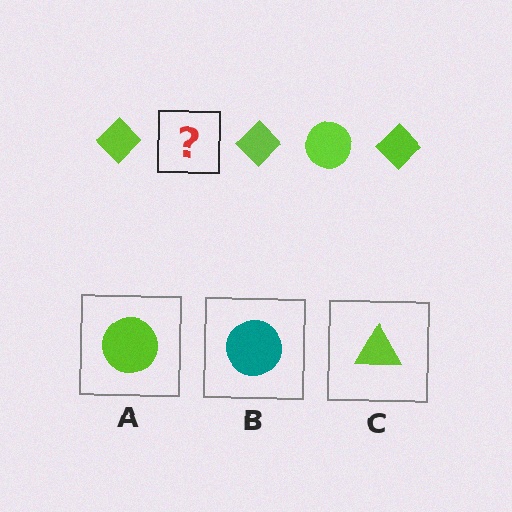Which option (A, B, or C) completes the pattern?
A.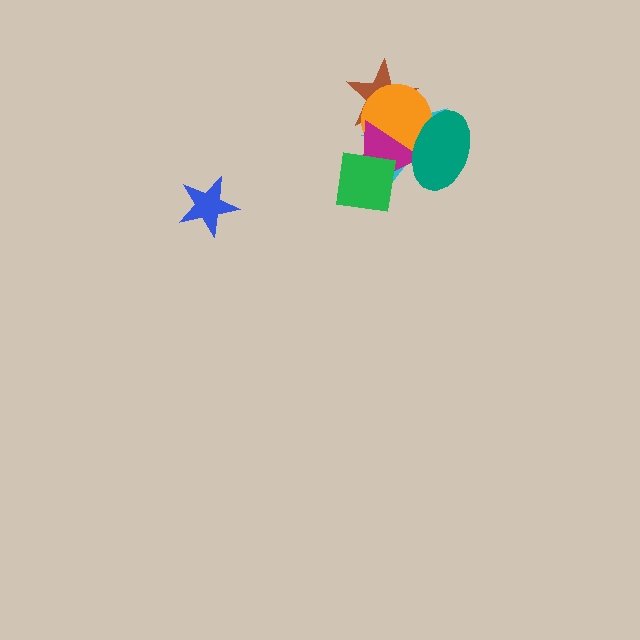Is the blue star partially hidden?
No, no other shape covers it.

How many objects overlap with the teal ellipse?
3 objects overlap with the teal ellipse.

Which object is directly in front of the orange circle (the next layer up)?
The magenta triangle is directly in front of the orange circle.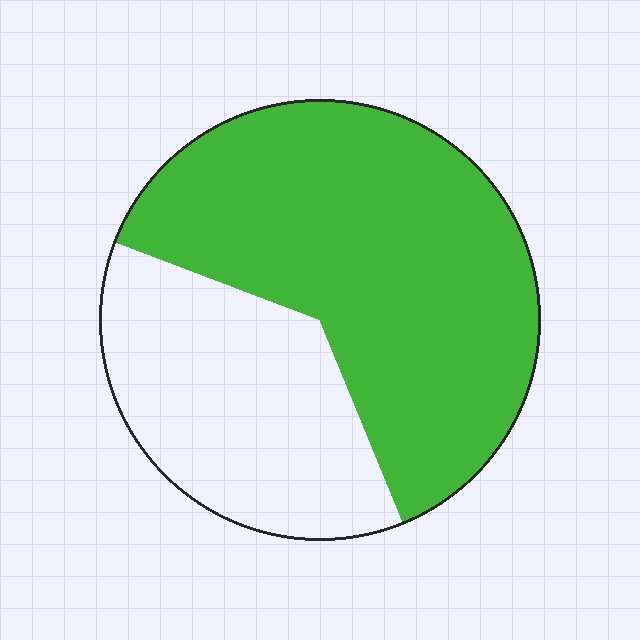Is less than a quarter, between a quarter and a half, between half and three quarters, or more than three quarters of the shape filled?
Between half and three quarters.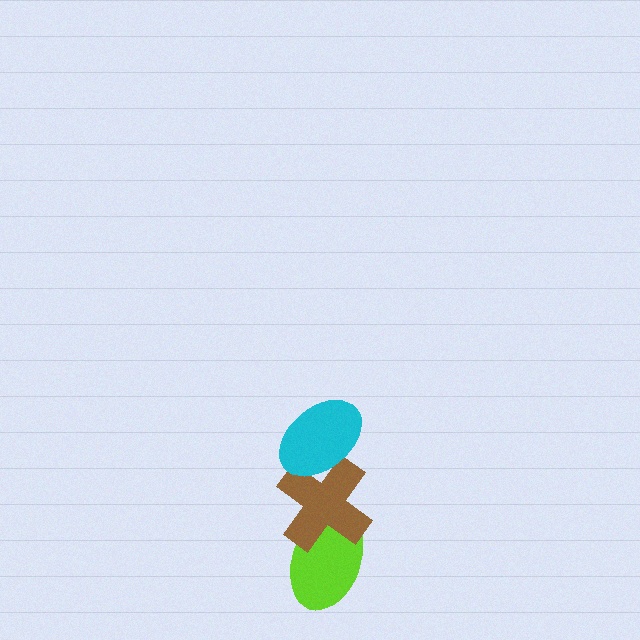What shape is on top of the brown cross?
The cyan ellipse is on top of the brown cross.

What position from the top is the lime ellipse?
The lime ellipse is 3rd from the top.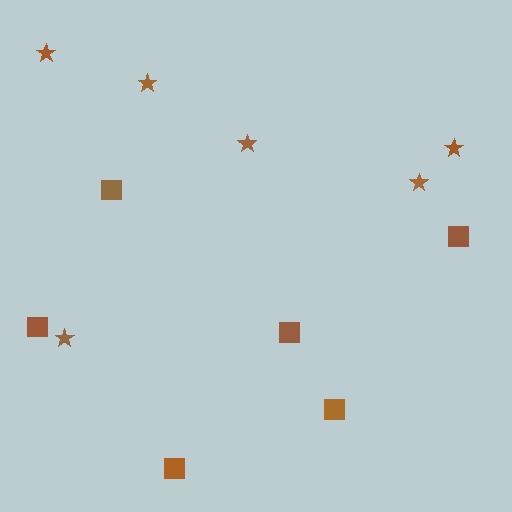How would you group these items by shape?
There are 2 groups: one group of stars (6) and one group of squares (6).